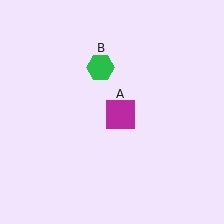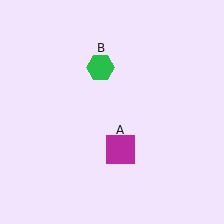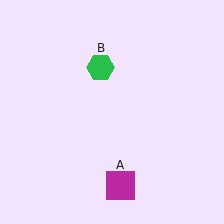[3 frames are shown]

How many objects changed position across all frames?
1 object changed position: magenta square (object A).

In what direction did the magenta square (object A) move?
The magenta square (object A) moved down.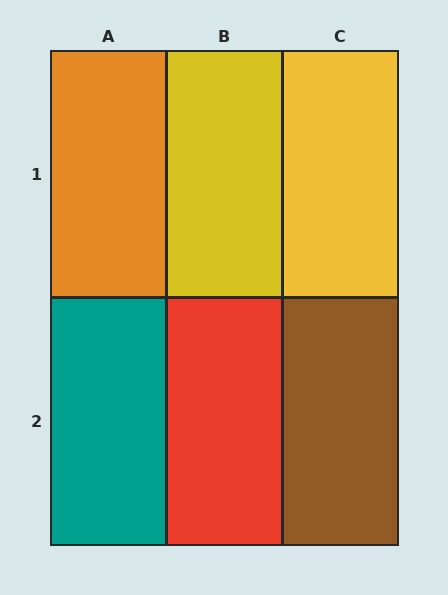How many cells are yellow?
2 cells are yellow.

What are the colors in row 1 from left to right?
Orange, yellow, yellow.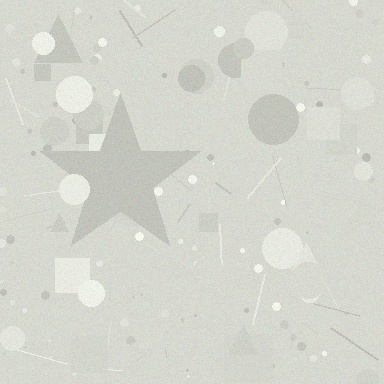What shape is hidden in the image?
A star is hidden in the image.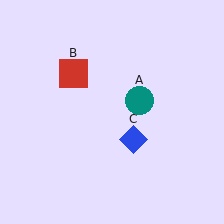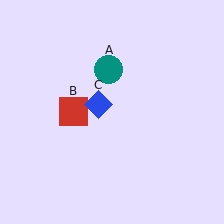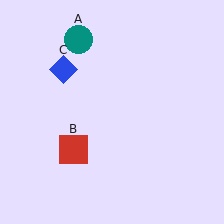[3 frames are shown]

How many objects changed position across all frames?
3 objects changed position: teal circle (object A), red square (object B), blue diamond (object C).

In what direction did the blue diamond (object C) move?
The blue diamond (object C) moved up and to the left.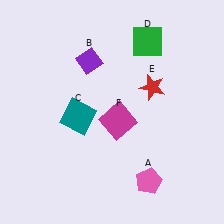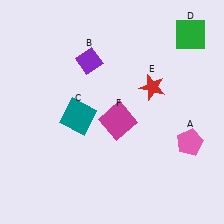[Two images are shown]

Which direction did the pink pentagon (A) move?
The pink pentagon (A) moved right.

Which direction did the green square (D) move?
The green square (D) moved right.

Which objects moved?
The objects that moved are: the pink pentagon (A), the green square (D).